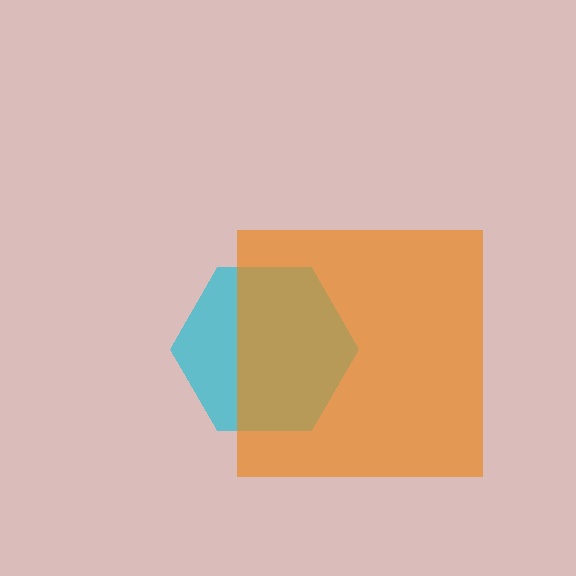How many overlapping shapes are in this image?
There are 2 overlapping shapes in the image.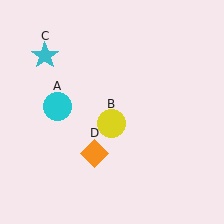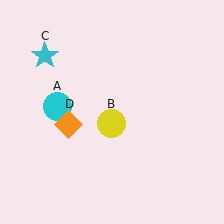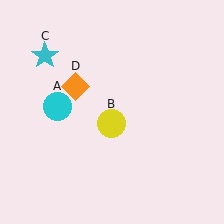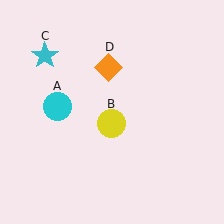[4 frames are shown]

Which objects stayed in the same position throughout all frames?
Cyan circle (object A) and yellow circle (object B) and cyan star (object C) remained stationary.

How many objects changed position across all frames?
1 object changed position: orange diamond (object D).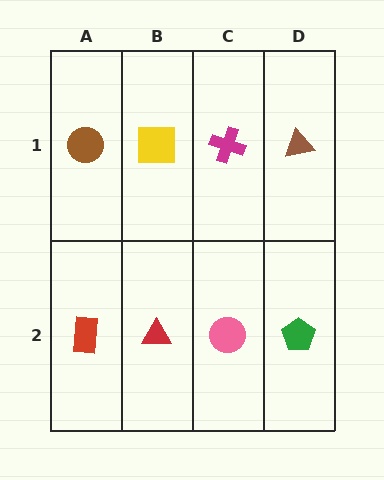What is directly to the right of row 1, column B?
A magenta cross.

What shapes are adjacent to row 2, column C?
A magenta cross (row 1, column C), a red triangle (row 2, column B), a green pentagon (row 2, column D).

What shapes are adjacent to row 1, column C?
A pink circle (row 2, column C), a yellow square (row 1, column B), a brown triangle (row 1, column D).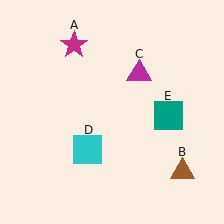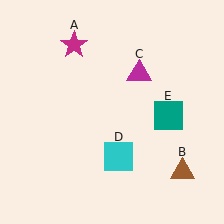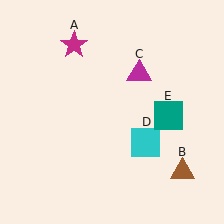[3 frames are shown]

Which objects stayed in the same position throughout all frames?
Magenta star (object A) and brown triangle (object B) and magenta triangle (object C) and teal square (object E) remained stationary.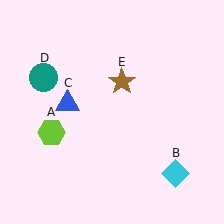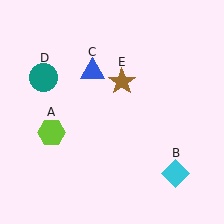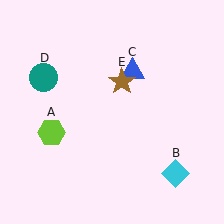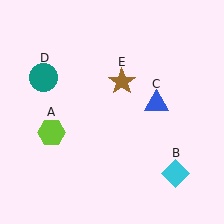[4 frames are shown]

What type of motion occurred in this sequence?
The blue triangle (object C) rotated clockwise around the center of the scene.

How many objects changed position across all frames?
1 object changed position: blue triangle (object C).